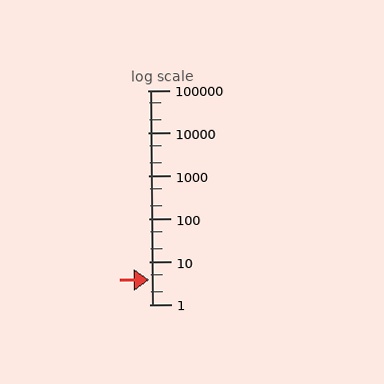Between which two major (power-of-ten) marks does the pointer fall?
The pointer is between 1 and 10.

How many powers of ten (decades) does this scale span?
The scale spans 5 decades, from 1 to 100000.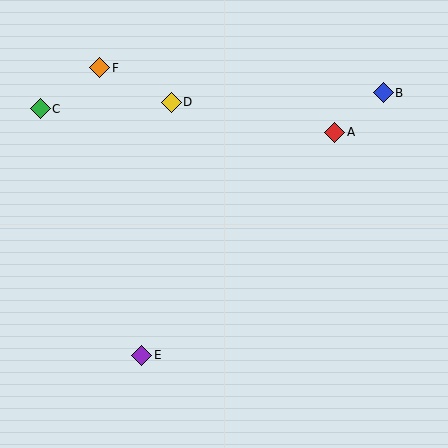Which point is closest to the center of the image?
Point D at (171, 102) is closest to the center.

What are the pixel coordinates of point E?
Point E is at (142, 355).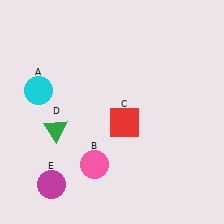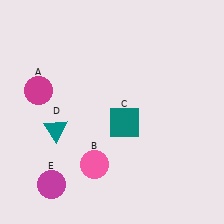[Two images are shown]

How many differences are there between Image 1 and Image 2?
There are 3 differences between the two images.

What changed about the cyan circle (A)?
In Image 1, A is cyan. In Image 2, it changed to magenta.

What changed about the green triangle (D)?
In Image 1, D is green. In Image 2, it changed to teal.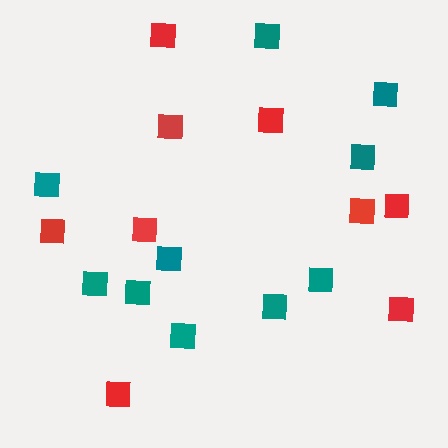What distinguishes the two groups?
There are 2 groups: one group of teal squares (10) and one group of red squares (9).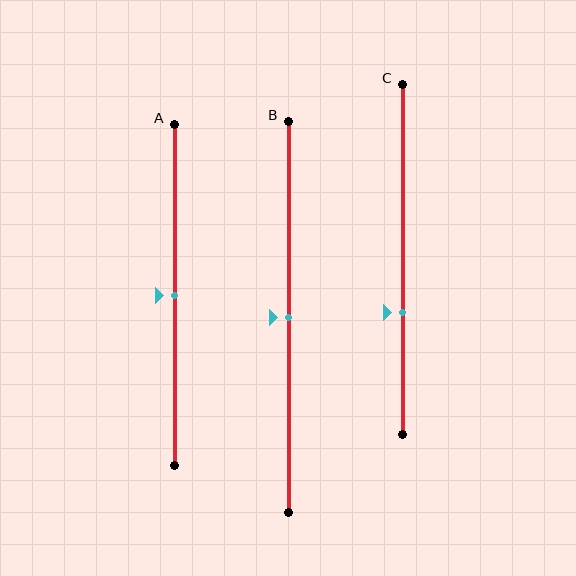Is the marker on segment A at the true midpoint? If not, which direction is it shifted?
Yes, the marker on segment A is at the true midpoint.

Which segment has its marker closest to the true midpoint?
Segment A has its marker closest to the true midpoint.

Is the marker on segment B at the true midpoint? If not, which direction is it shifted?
Yes, the marker on segment B is at the true midpoint.